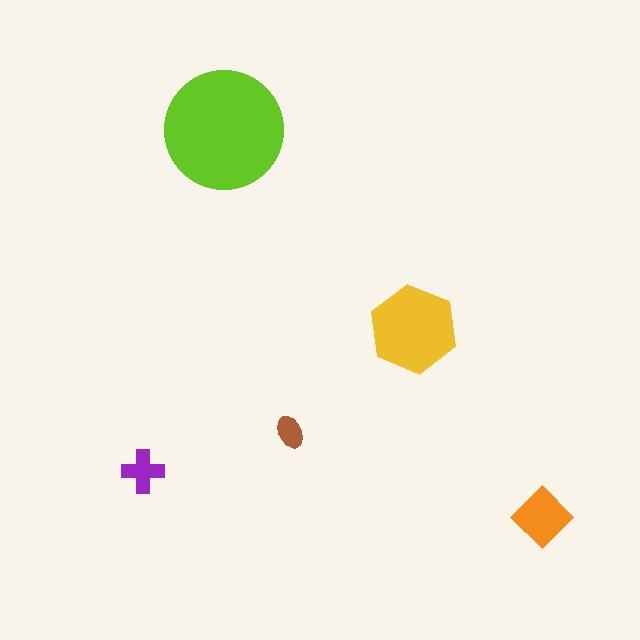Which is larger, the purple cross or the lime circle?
The lime circle.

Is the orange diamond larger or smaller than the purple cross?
Larger.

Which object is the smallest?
The brown ellipse.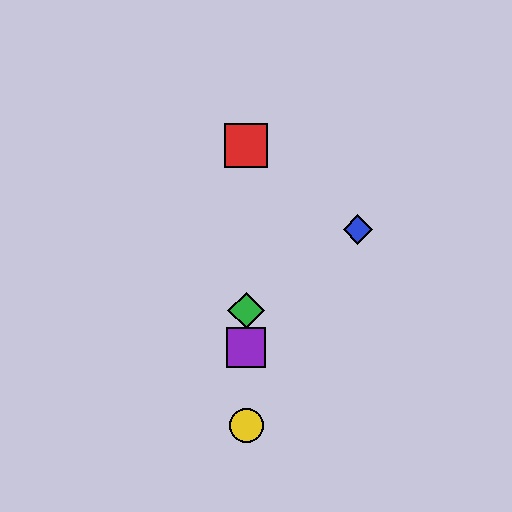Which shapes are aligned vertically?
The red square, the green diamond, the yellow circle, the purple square are aligned vertically.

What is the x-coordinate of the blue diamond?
The blue diamond is at x≈358.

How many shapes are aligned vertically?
4 shapes (the red square, the green diamond, the yellow circle, the purple square) are aligned vertically.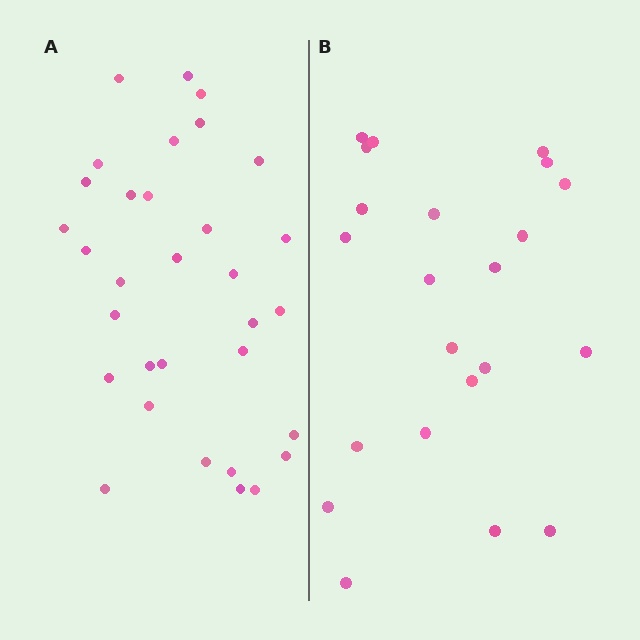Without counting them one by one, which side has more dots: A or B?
Region A (the left region) has more dots.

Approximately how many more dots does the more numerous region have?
Region A has roughly 10 or so more dots than region B.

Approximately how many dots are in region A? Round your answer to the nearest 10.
About 30 dots. (The exact count is 32, which rounds to 30.)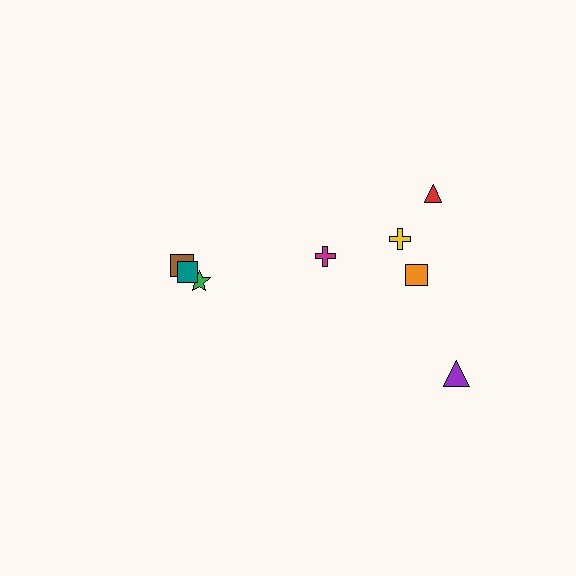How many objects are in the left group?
There are 3 objects.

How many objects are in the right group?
There are 5 objects.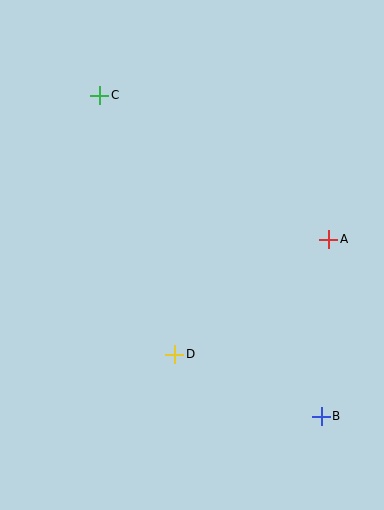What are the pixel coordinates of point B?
Point B is at (321, 416).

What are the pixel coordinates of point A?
Point A is at (329, 239).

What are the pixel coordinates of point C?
Point C is at (100, 95).